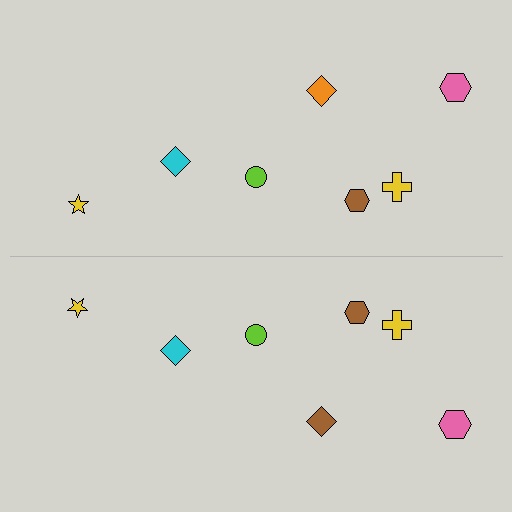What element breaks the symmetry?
The brown diamond on the bottom side breaks the symmetry — its mirror counterpart is orange.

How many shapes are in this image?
There are 14 shapes in this image.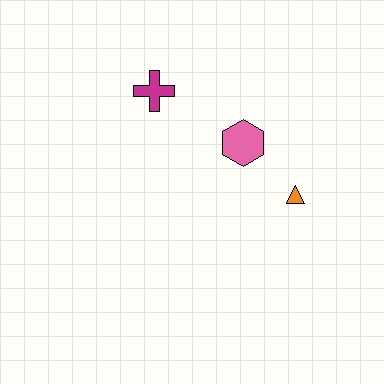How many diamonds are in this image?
There are no diamonds.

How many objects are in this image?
There are 3 objects.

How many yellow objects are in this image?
There are no yellow objects.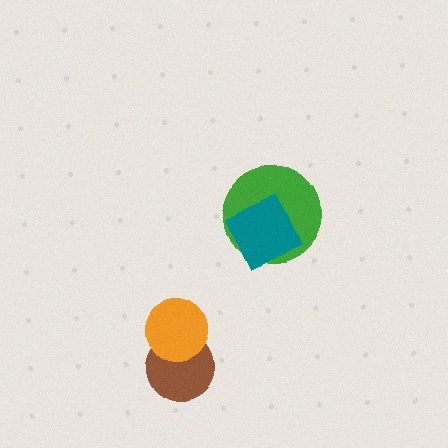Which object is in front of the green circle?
The teal diamond is in front of the green circle.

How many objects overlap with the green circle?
1 object overlaps with the green circle.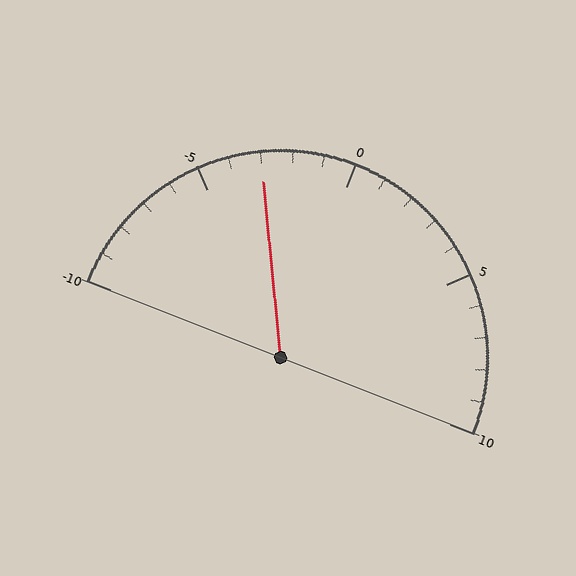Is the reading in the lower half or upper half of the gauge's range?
The reading is in the lower half of the range (-10 to 10).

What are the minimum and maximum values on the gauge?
The gauge ranges from -10 to 10.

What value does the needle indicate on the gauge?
The needle indicates approximately -3.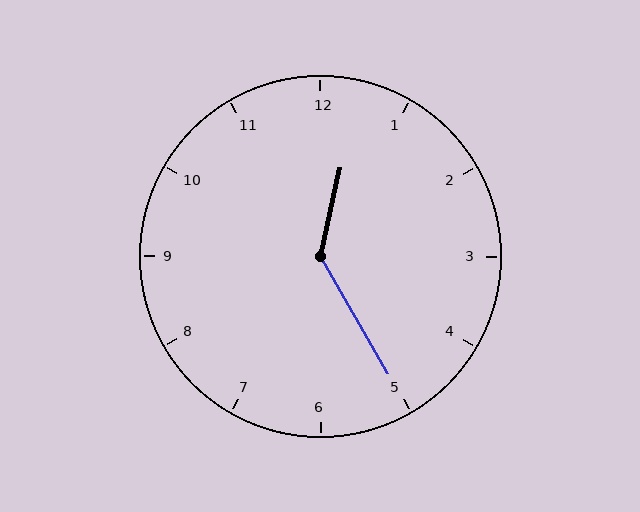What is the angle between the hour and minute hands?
Approximately 138 degrees.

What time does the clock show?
12:25.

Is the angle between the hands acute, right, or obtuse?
It is obtuse.